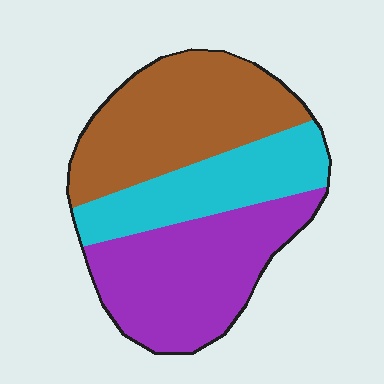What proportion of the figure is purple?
Purple covers roughly 40% of the figure.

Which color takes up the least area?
Cyan, at roughly 25%.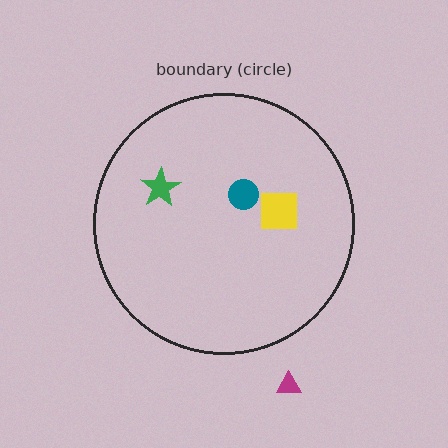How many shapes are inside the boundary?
3 inside, 1 outside.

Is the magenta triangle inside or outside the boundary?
Outside.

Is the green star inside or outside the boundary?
Inside.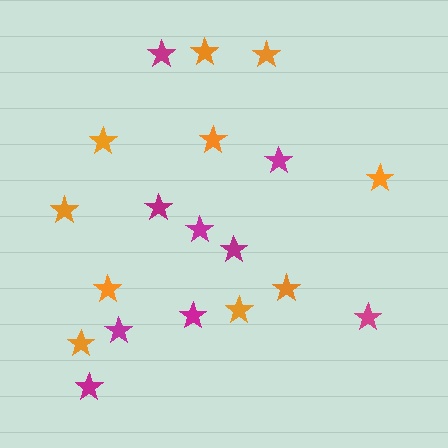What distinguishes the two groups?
There are 2 groups: one group of magenta stars (9) and one group of orange stars (10).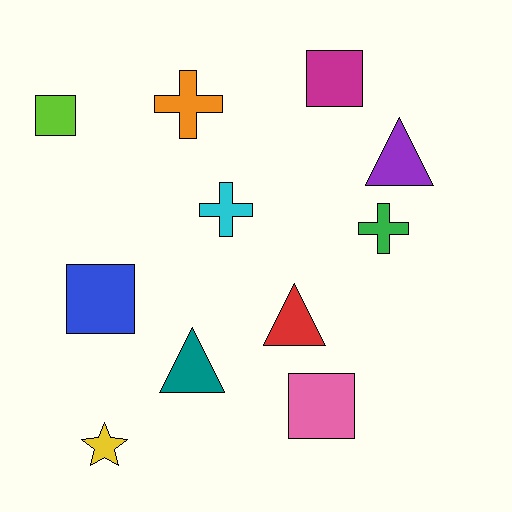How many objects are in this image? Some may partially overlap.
There are 11 objects.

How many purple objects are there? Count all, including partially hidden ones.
There is 1 purple object.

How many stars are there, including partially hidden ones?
There is 1 star.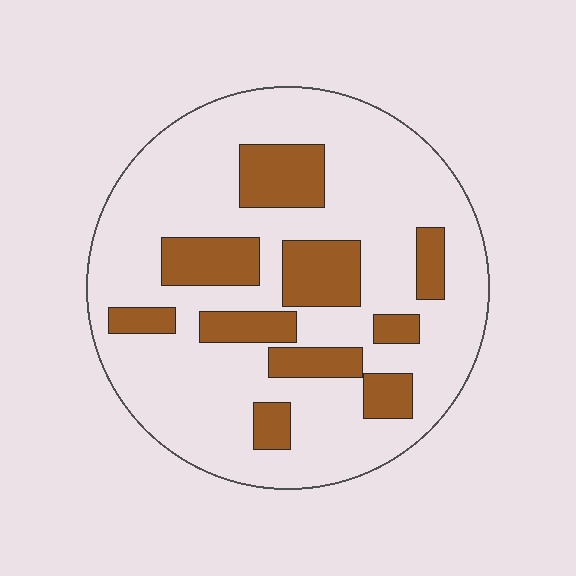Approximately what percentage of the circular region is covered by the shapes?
Approximately 25%.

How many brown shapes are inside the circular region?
10.